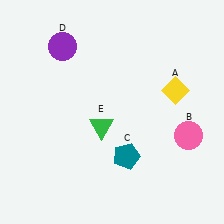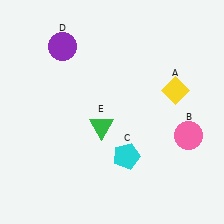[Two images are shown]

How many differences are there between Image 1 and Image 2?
There is 1 difference between the two images.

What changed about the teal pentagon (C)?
In Image 1, C is teal. In Image 2, it changed to cyan.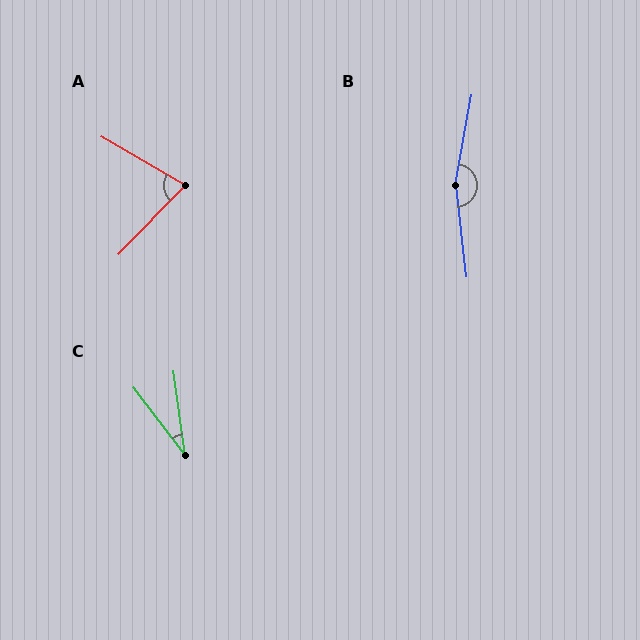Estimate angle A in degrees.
Approximately 76 degrees.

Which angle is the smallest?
C, at approximately 30 degrees.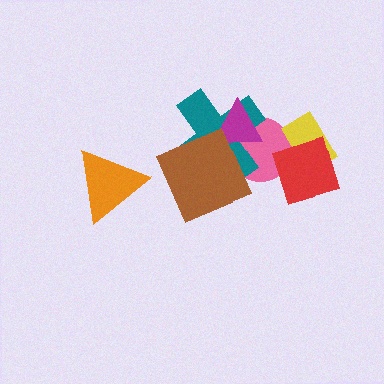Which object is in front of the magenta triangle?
The brown square is in front of the magenta triangle.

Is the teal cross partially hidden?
Yes, it is partially covered by another shape.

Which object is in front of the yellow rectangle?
The red diamond is in front of the yellow rectangle.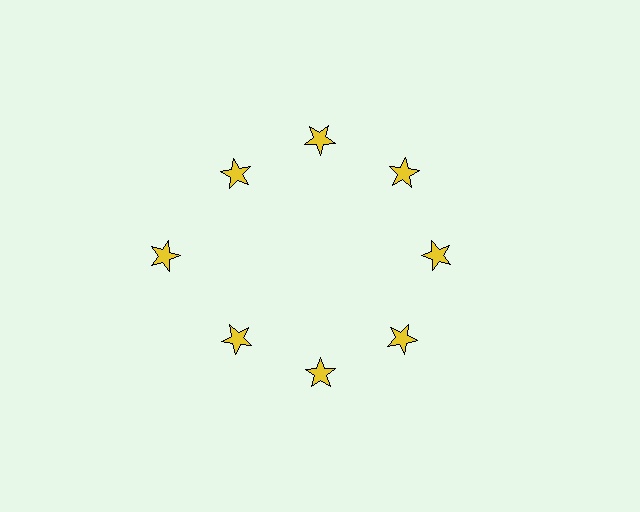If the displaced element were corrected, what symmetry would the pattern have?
It would have 8-fold rotational symmetry — the pattern would map onto itself every 45 degrees.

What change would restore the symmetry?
The symmetry would be restored by moving it inward, back onto the ring so that all 8 stars sit at equal angles and equal distance from the center.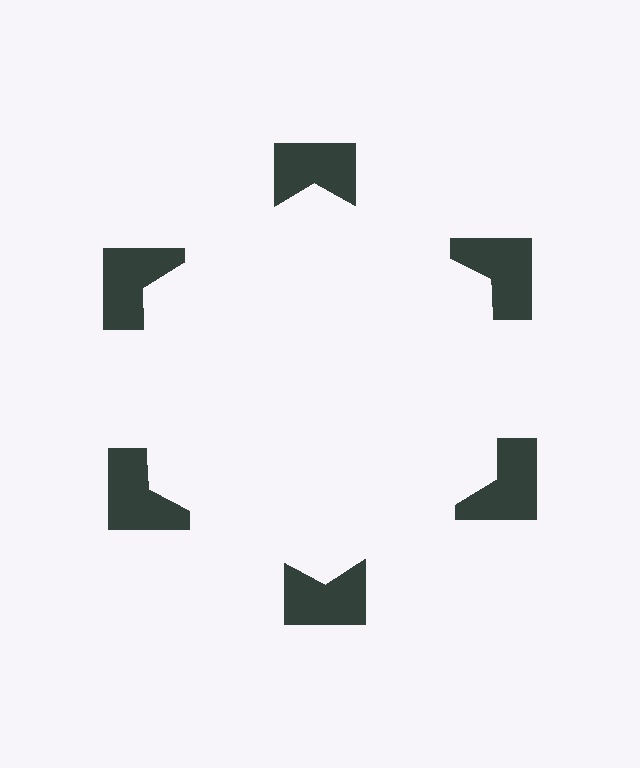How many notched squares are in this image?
There are 6 — one at each vertex of the illusory hexagon.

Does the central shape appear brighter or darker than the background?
It typically appears slightly brighter than the background, even though no actual brightness change is drawn.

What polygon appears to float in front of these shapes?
An illusory hexagon — its edges are inferred from the aligned wedge cuts in the notched squares, not physically drawn.